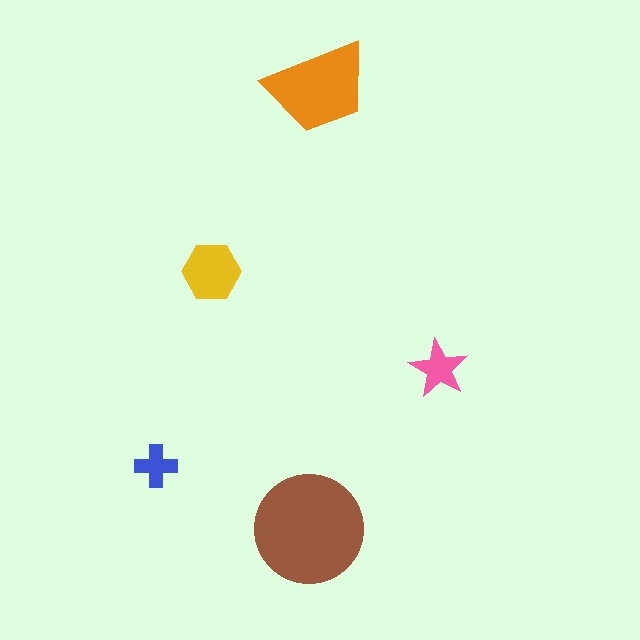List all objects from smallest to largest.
The blue cross, the pink star, the yellow hexagon, the orange trapezoid, the brown circle.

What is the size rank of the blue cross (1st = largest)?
5th.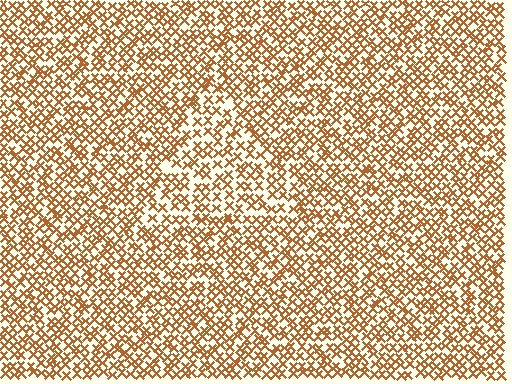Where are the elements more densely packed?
The elements are more densely packed outside the triangle boundary.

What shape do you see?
I see a triangle.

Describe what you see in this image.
The image contains small brown elements arranged at two different densities. A triangle-shaped region is visible where the elements are less densely packed than the surrounding area.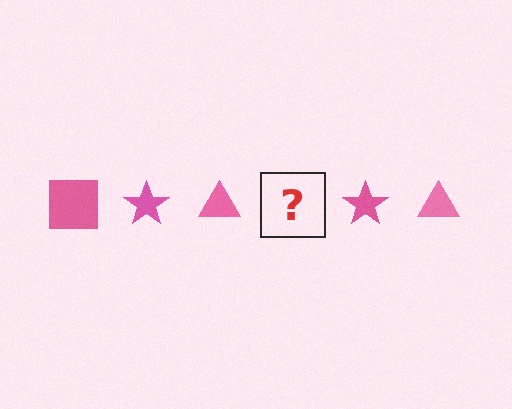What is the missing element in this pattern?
The missing element is a pink square.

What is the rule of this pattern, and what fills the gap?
The rule is that the pattern cycles through square, star, triangle shapes in pink. The gap should be filled with a pink square.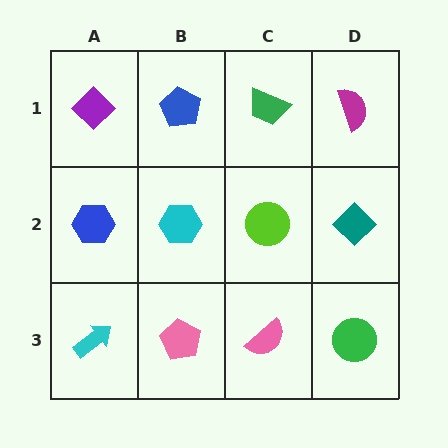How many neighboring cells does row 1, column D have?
2.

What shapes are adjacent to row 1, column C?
A lime circle (row 2, column C), a blue pentagon (row 1, column B), a magenta semicircle (row 1, column D).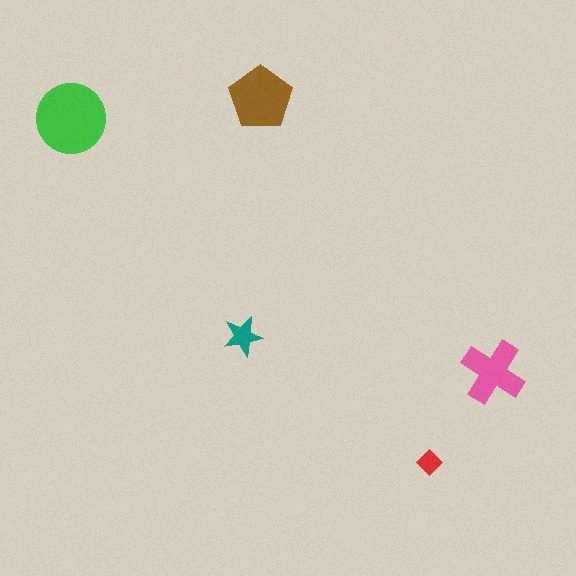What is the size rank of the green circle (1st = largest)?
1st.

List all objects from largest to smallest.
The green circle, the brown pentagon, the pink cross, the teal star, the red diamond.